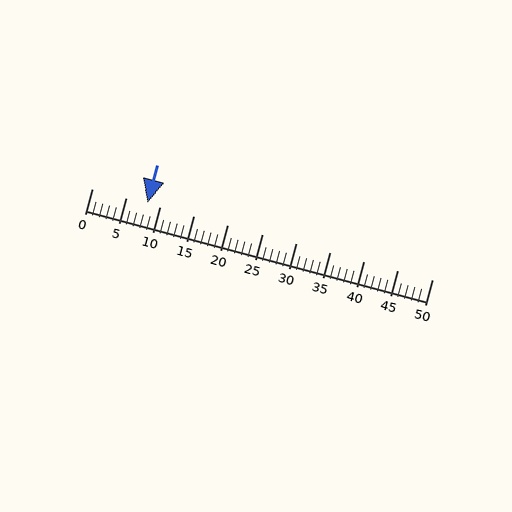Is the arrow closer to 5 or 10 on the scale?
The arrow is closer to 10.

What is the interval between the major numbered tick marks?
The major tick marks are spaced 5 units apart.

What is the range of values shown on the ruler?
The ruler shows values from 0 to 50.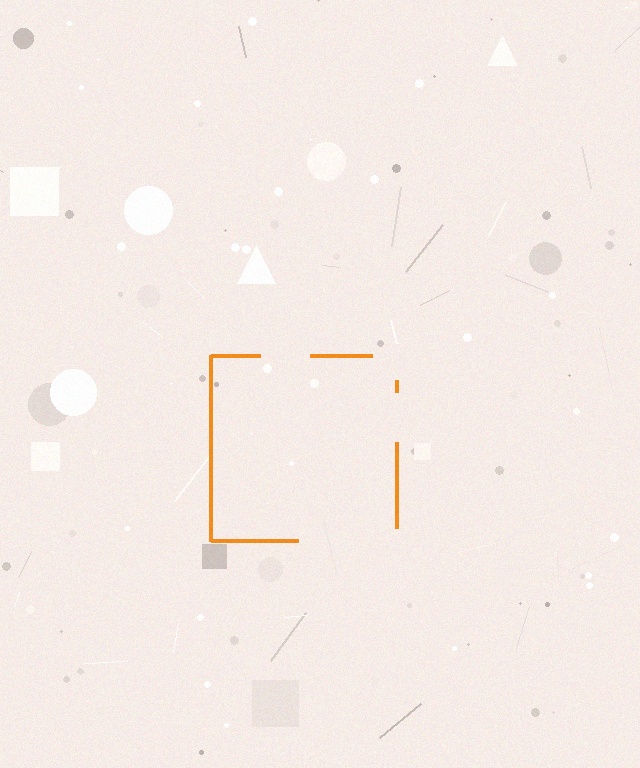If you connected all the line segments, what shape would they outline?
They would outline a square.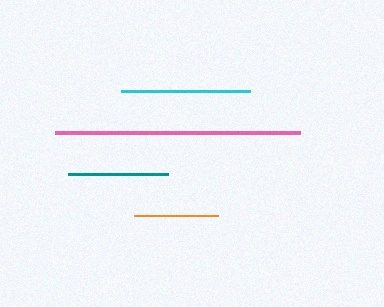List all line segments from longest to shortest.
From longest to shortest: pink, cyan, teal, orange.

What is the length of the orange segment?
The orange segment is approximately 85 pixels long.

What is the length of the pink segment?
The pink segment is approximately 244 pixels long.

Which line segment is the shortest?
The orange line is the shortest at approximately 85 pixels.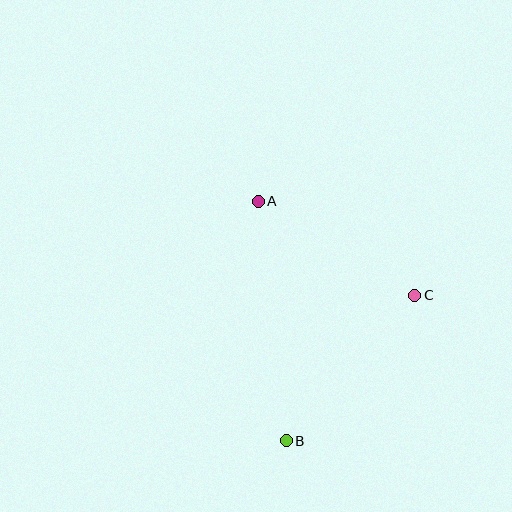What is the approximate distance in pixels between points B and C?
The distance between B and C is approximately 194 pixels.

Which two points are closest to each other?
Points A and C are closest to each other.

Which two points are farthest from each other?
Points A and B are farthest from each other.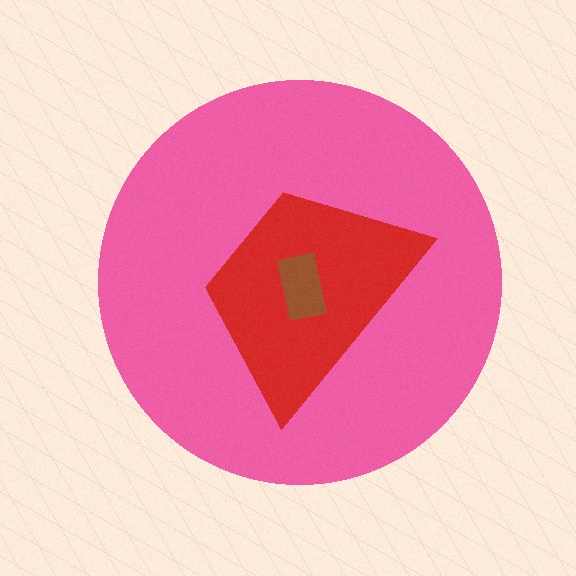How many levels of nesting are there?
3.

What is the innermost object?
The brown rectangle.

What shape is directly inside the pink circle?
The red trapezoid.